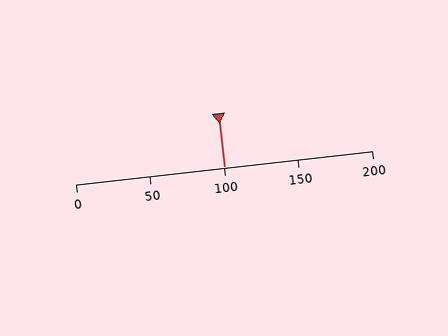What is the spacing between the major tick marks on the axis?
The major ticks are spaced 50 apart.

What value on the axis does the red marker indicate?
The marker indicates approximately 100.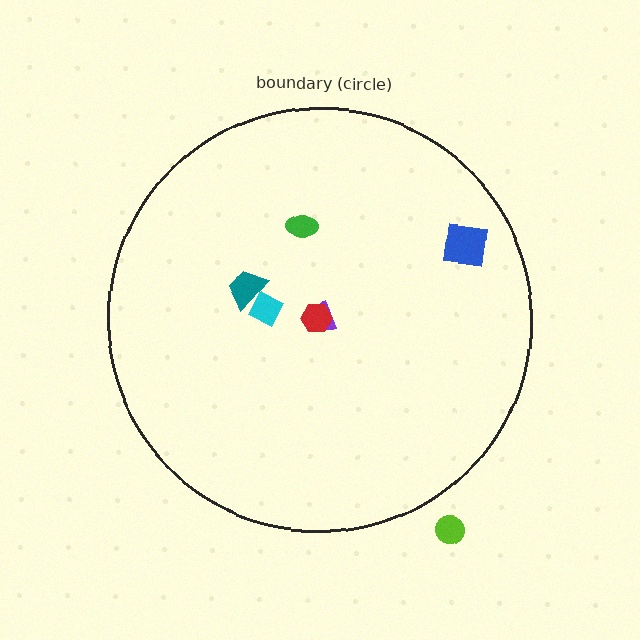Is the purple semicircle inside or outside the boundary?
Inside.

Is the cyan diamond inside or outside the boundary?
Inside.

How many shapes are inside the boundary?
6 inside, 1 outside.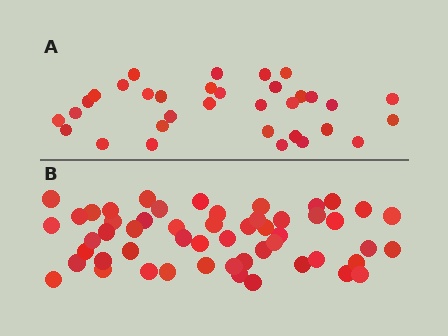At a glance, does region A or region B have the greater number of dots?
Region B (the bottom region) has more dots.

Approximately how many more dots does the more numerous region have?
Region B has approximately 20 more dots than region A.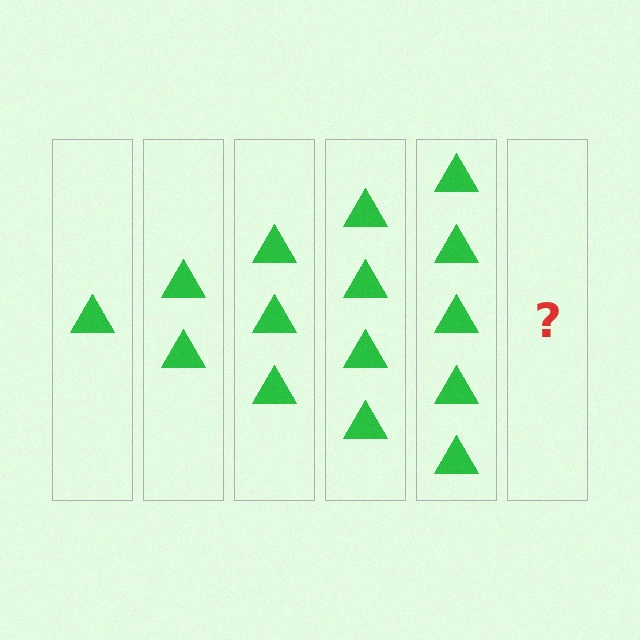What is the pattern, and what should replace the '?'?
The pattern is that each step adds one more triangle. The '?' should be 6 triangles.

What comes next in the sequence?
The next element should be 6 triangles.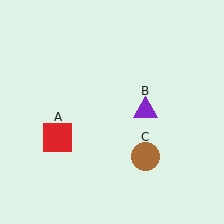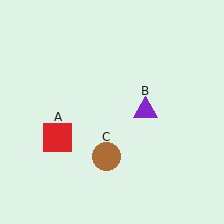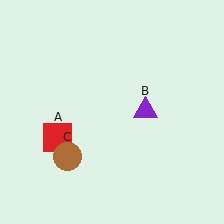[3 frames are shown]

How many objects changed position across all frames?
1 object changed position: brown circle (object C).